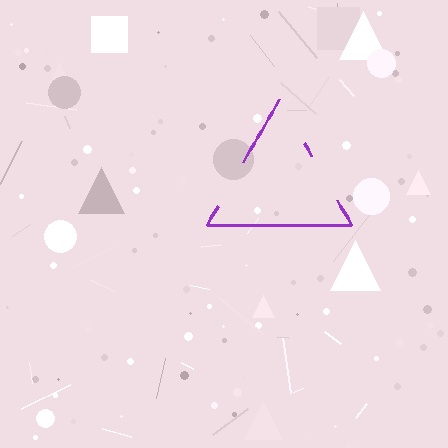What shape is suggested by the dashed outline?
The dashed outline suggests a triangle.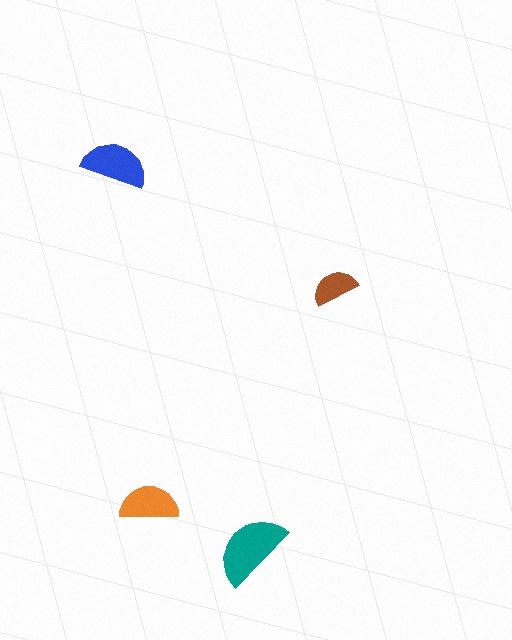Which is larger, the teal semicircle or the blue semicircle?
The teal one.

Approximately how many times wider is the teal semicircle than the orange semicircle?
About 1.5 times wider.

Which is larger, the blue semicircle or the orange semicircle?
The blue one.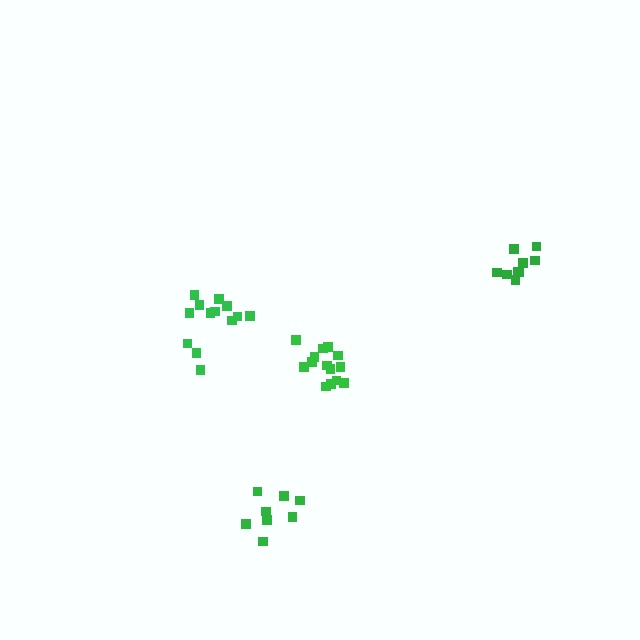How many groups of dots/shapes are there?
There are 4 groups.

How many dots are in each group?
Group 1: 13 dots, Group 2: 14 dots, Group 3: 8 dots, Group 4: 9 dots (44 total).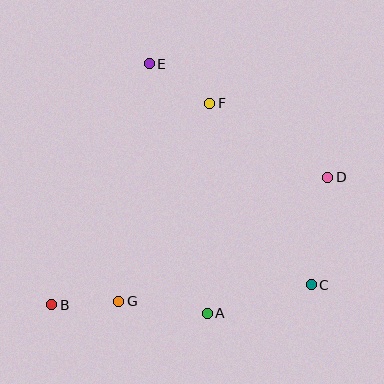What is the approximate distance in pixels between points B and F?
The distance between B and F is approximately 256 pixels.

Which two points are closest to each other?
Points B and G are closest to each other.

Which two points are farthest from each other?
Points B and D are farthest from each other.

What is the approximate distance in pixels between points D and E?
The distance between D and E is approximately 212 pixels.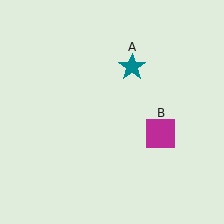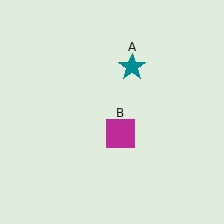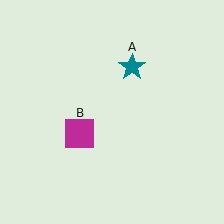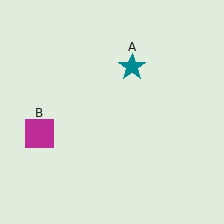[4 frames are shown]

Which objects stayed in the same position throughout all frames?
Teal star (object A) remained stationary.